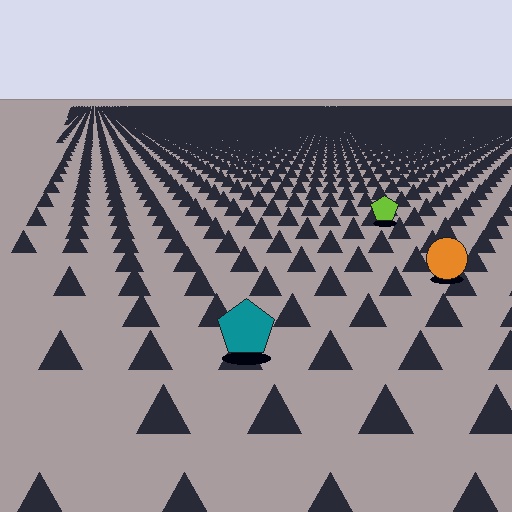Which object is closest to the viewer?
The teal pentagon is closest. The texture marks near it are larger and more spread out.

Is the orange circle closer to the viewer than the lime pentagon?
Yes. The orange circle is closer — you can tell from the texture gradient: the ground texture is coarser near it.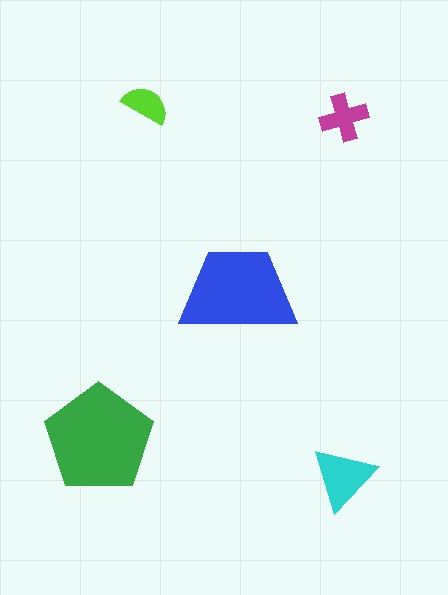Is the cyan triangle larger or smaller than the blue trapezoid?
Smaller.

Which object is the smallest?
The lime semicircle.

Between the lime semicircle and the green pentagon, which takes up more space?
The green pentagon.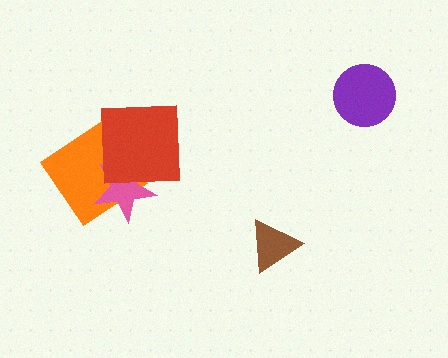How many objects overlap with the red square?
2 objects overlap with the red square.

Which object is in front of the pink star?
The red square is in front of the pink star.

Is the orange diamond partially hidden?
Yes, it is partially covered by another shape.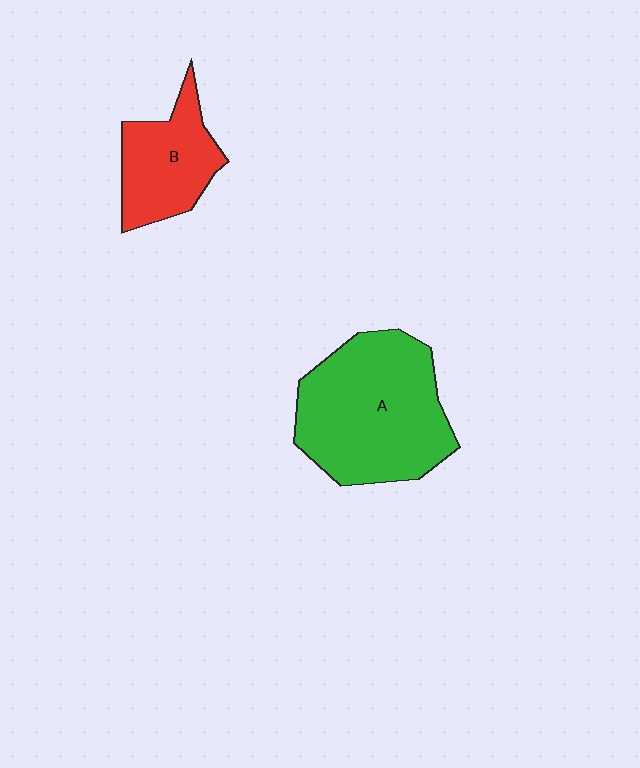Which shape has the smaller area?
Shape B (red).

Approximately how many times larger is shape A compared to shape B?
Approximately 1.9 times.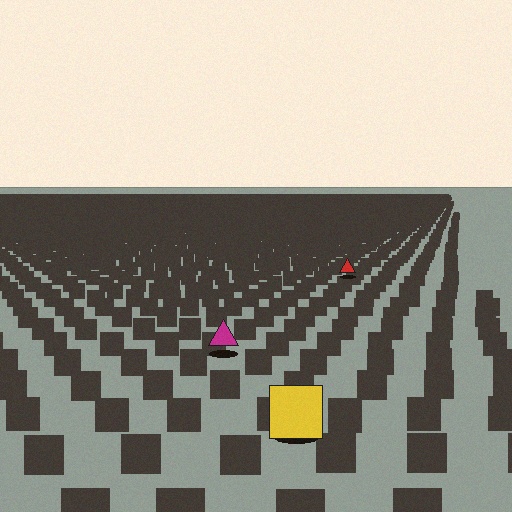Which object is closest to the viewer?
The yellow square is closest. The texture marks near it are larger and more spread out.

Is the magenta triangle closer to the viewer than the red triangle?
Yes. The magenta triangle is closer — you can tell from the texture gradient: the ground texture is coarser near it.